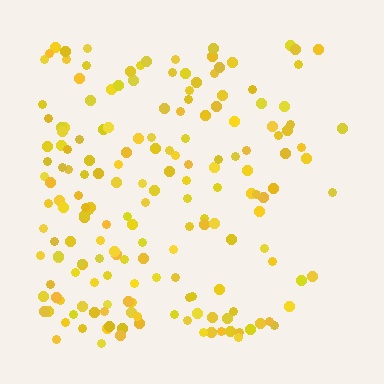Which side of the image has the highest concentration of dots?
The left.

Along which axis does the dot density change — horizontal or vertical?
Horizontal.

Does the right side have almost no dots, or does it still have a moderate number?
Still a moderate number, just noticeably fewer than the left.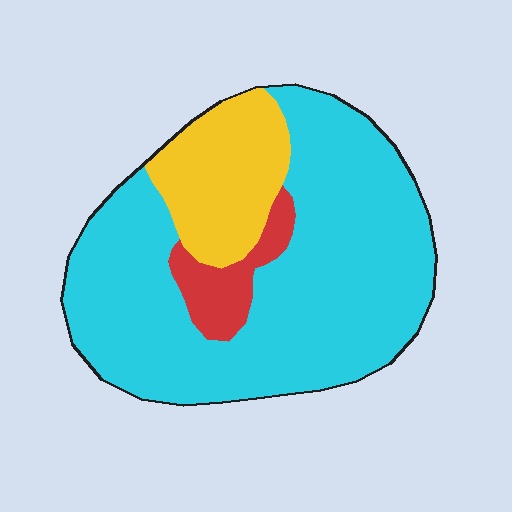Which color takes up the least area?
Red, at roughly 10%.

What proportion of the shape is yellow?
Yellow takes up about one fifth (1/5) of the shape.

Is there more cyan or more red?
Cyan.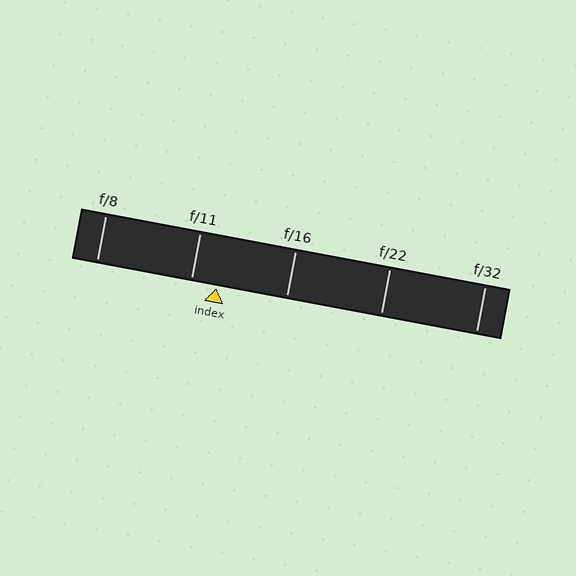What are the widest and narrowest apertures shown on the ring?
The widest aperture shown is f/8 and the narrowest is f/32.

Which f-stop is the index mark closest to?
The index mark is closest to f/11.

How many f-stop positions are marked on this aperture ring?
There are 5 f-stop positions marked.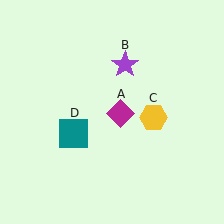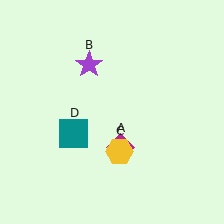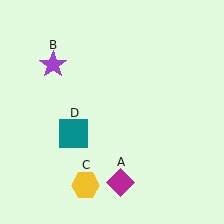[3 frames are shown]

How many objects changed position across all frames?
3 objects changed position: magenta diamond (object A), purple star (object B), yellow hexagon (object C).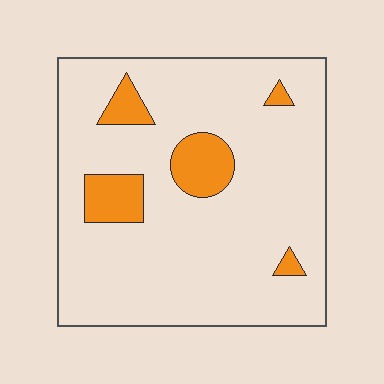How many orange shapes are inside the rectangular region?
5.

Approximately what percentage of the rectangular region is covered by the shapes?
Approximately 10%.